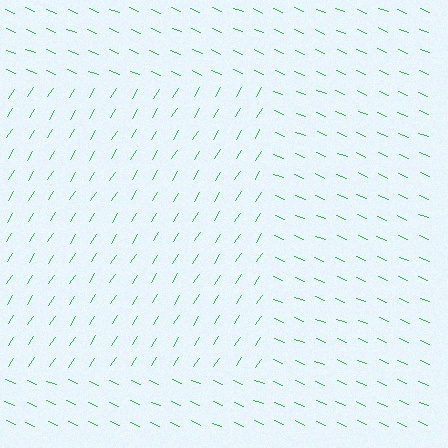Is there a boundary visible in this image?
Yes, there is a texture boundary formed by a change in line orientation.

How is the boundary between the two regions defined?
The boundary is defined purely by a change in line orientation (approximately 80 degrees difference). All lines are the same color and thickness.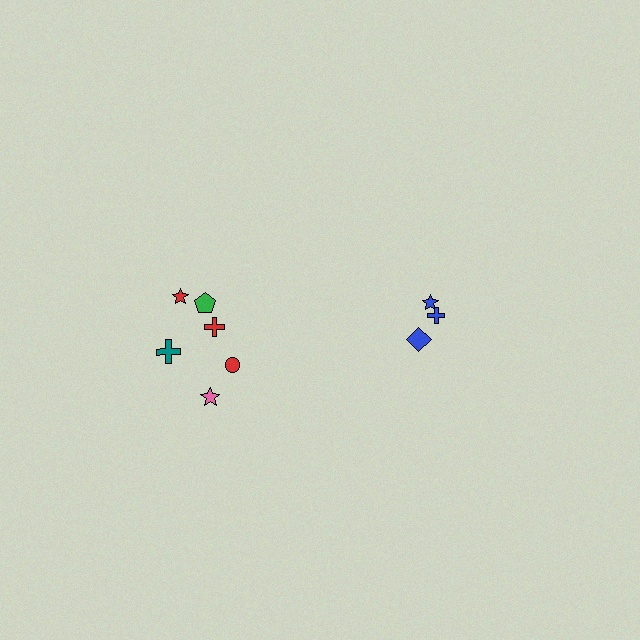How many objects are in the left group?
There are 6 objects.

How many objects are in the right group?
There are 3 objects.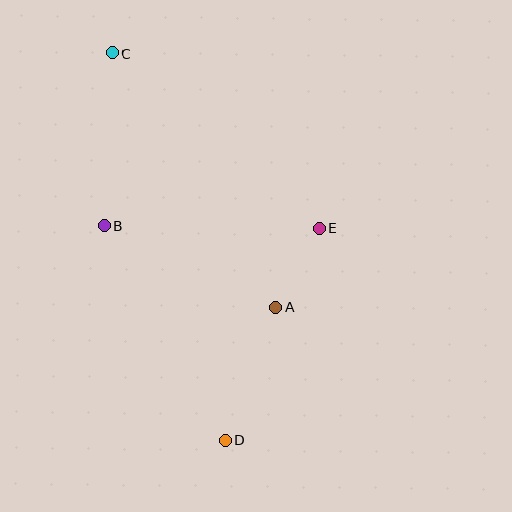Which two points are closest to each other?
Points A and E are closest to each other.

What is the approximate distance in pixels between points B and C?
The distance between B and C is approximately 173 pixels.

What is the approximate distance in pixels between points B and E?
The distance between B and E is approximately 215 pixels.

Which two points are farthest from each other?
Points C and D are farthest from each other.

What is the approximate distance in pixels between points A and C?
The distance between A and C is approximately 303 pixels.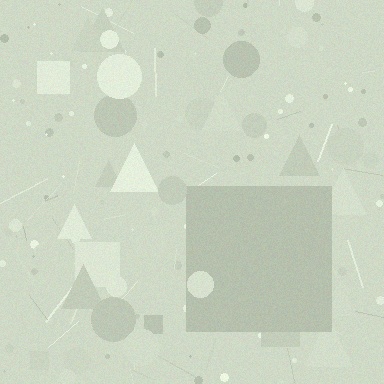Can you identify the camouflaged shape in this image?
The camouflaged shape is a square.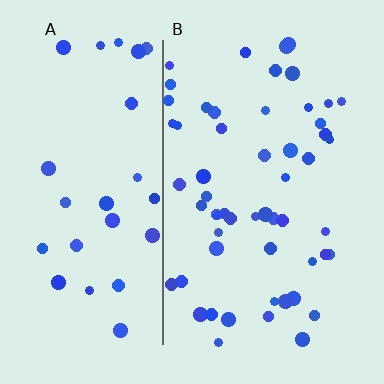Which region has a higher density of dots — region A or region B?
B (the right).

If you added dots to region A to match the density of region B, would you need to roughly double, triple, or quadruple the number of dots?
Approximately double.